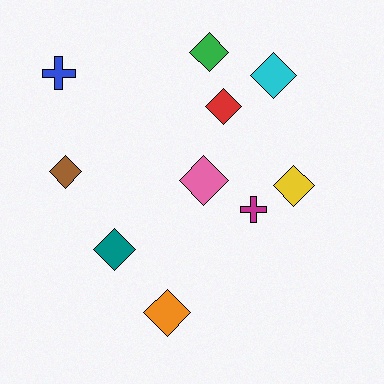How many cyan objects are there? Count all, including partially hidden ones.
There is 1 cyan object.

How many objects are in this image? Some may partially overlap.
There are 10 objects.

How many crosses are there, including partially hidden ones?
There are 2 crosses.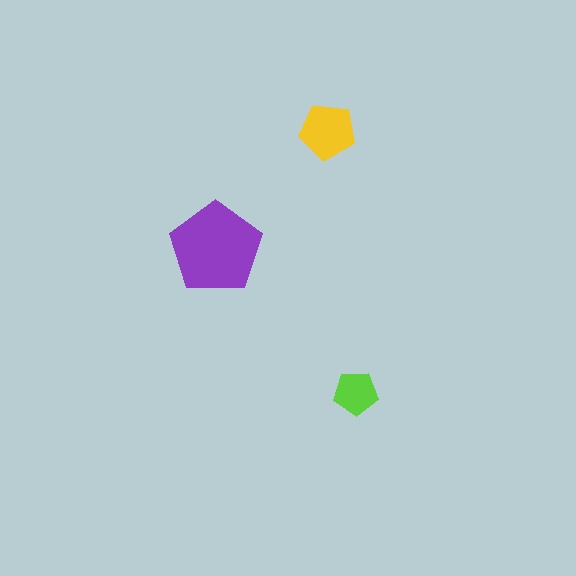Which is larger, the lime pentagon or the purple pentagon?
The purple one.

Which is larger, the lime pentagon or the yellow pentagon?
The yellow one.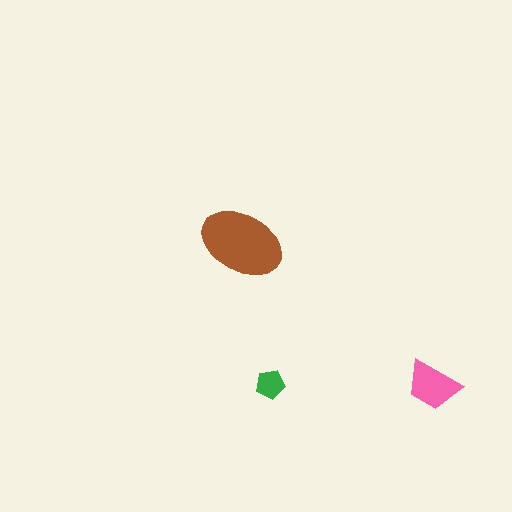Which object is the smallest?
The green pentagon.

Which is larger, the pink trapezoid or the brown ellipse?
The brown ellipse.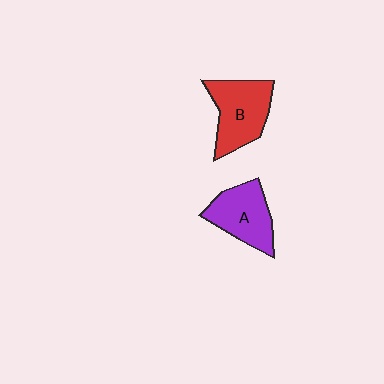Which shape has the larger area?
Shape B (red).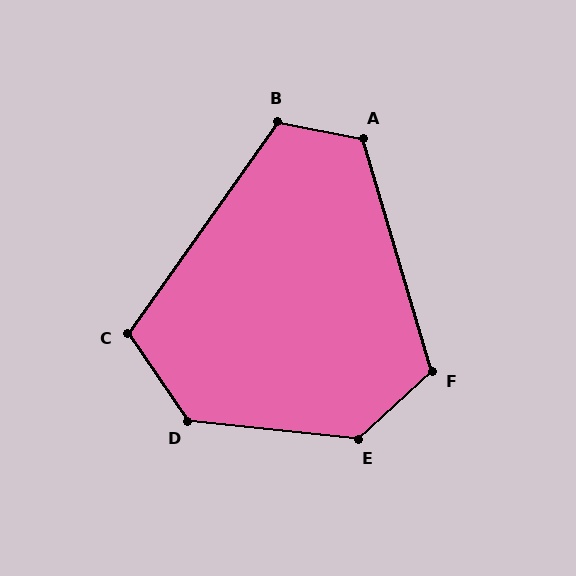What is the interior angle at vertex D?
Approximately 130 degrees (obtuse).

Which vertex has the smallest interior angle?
C, at approximately 110 degrees.